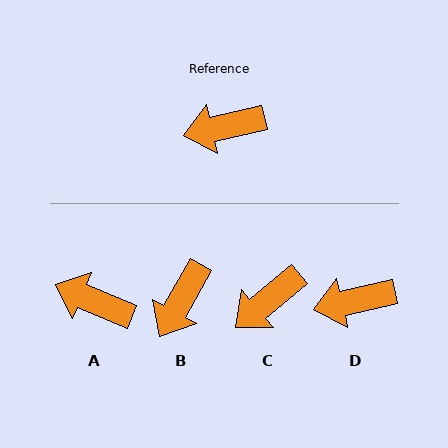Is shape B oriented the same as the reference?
No, it is off by about 48 degrees.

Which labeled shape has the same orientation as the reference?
D.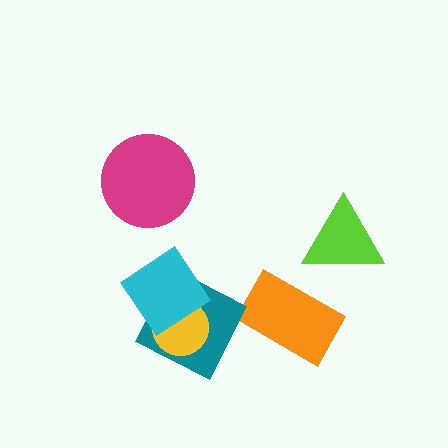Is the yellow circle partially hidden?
Yes, it is partially covered by another shape.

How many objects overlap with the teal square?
2 objects overlap with the teal square.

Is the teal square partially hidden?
Yes, it is partially covered by another shape.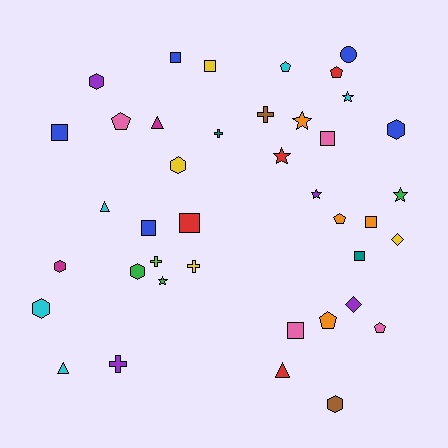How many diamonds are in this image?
There are 2 diamonds.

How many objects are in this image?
There are 40 objects.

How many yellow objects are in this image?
There are 4 yellow objects.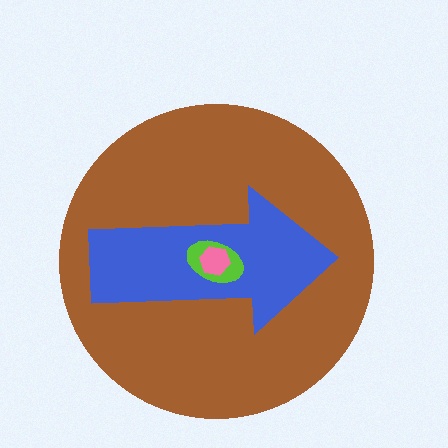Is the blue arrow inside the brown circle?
Yes.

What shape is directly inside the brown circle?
The blue arrow.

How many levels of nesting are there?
4.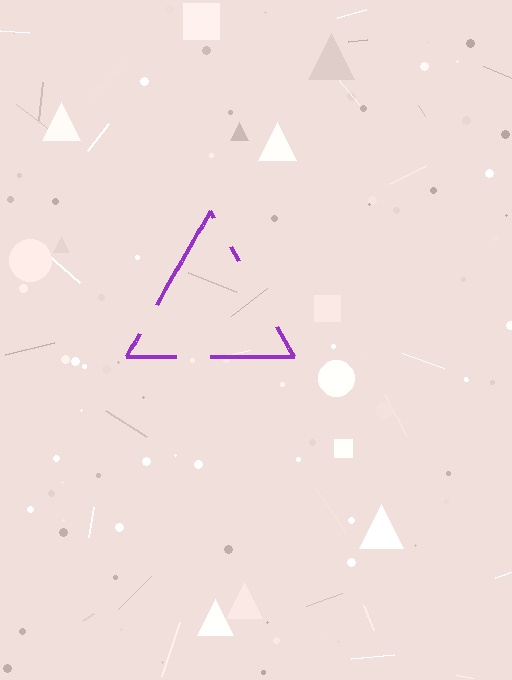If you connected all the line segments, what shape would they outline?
They would outline a triangle.